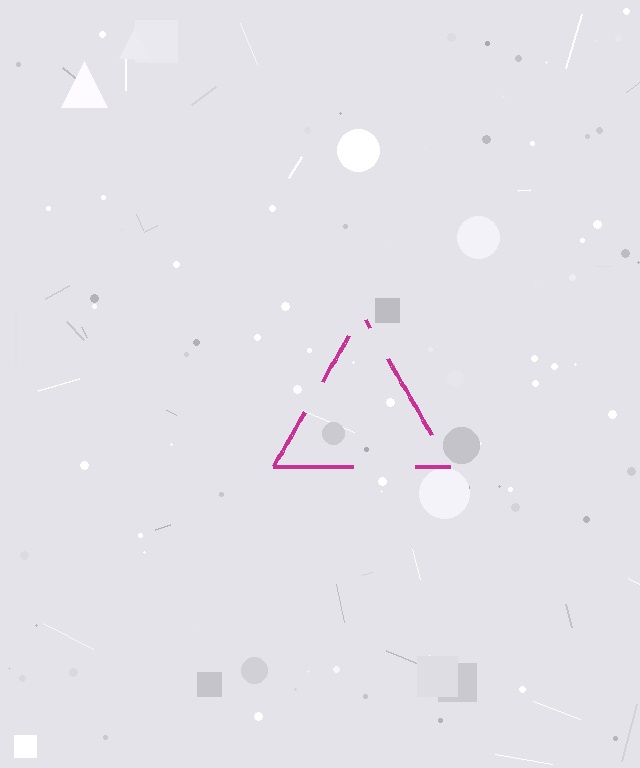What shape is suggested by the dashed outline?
The dashed outline suggests a triangle.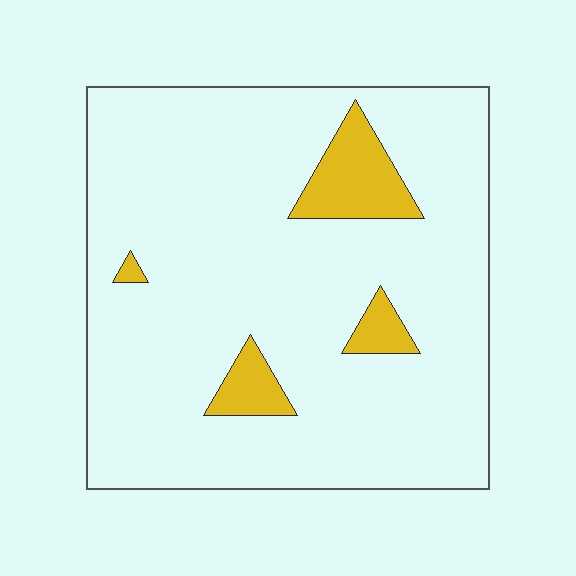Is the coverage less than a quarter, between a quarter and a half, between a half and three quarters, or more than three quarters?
Less than a quarter.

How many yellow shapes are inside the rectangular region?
4.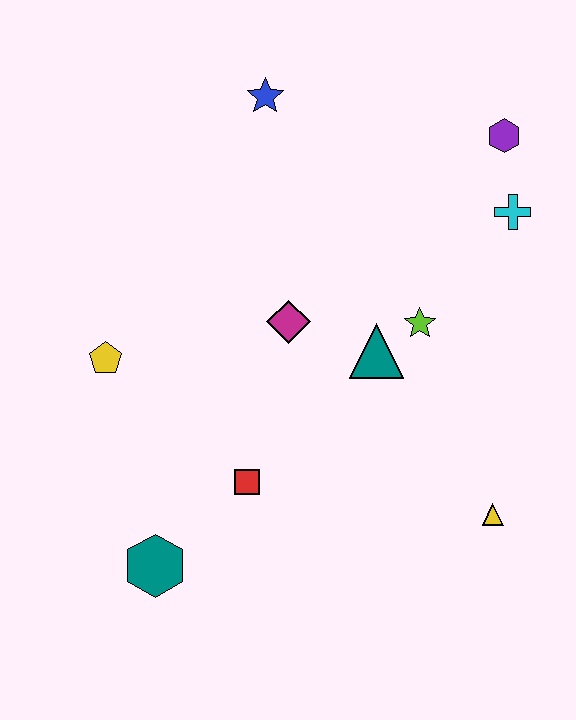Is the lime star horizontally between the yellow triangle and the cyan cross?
No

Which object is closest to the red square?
The teal hexagon is closest to the red square.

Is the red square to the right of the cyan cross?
No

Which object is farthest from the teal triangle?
The teal hexagon is farthest from the teal triangle.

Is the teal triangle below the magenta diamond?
Yes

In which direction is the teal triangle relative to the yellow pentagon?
The teal triangle is to the right of the yellow pentagon.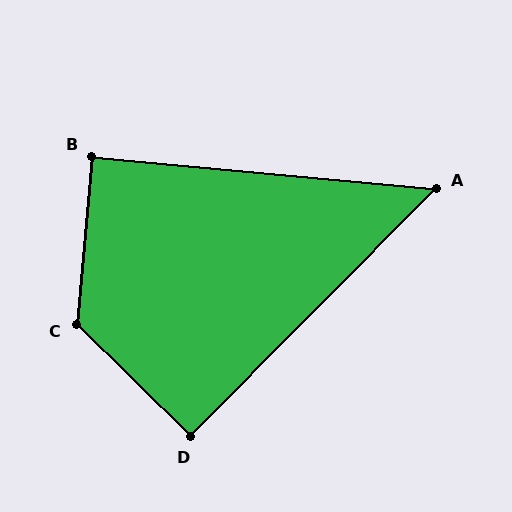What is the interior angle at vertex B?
Approximately 90 degrees (approximately right).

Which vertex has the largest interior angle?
C, at approximately 129 degrees.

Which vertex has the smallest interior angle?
A, at approximately 51 degrees.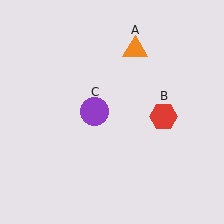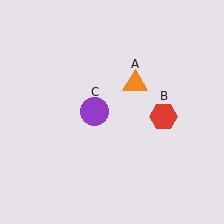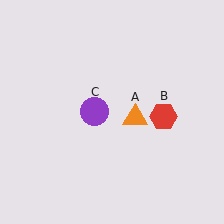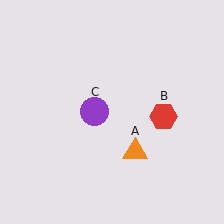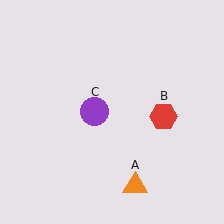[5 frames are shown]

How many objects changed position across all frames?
1 object changed position: orange triangle (object A).